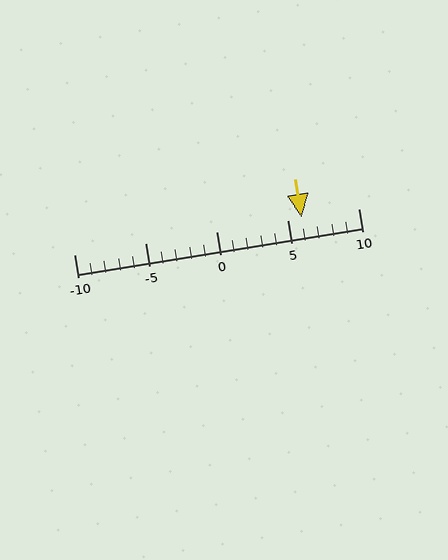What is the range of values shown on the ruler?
The ruler shows values from -10 to 10.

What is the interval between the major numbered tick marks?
The major tick marks are spaced 5 units apart.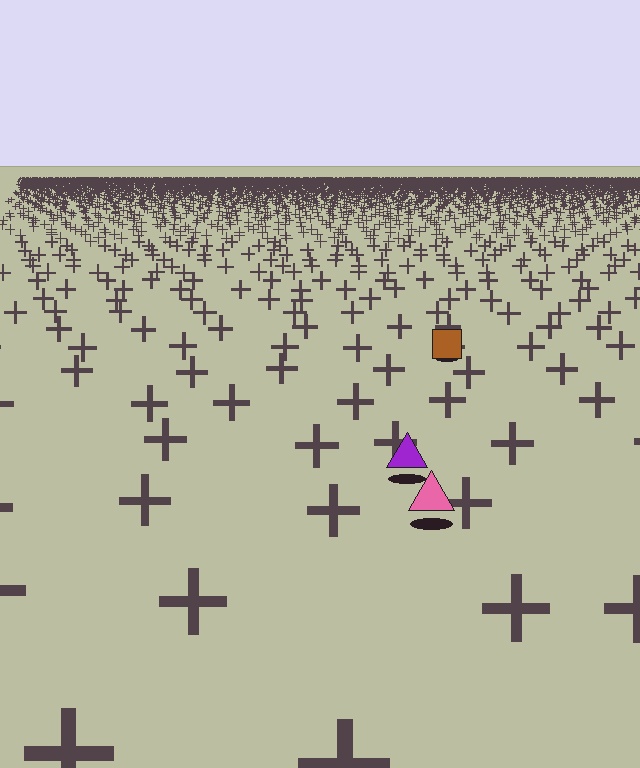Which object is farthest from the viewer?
The brown square is farthest from the viewer. It appears smaller and the ground texture around it is denser.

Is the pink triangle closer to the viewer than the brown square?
Yes. The pink triangle is closer — you can tell from the texture gradient: the ground texture is coarser near it.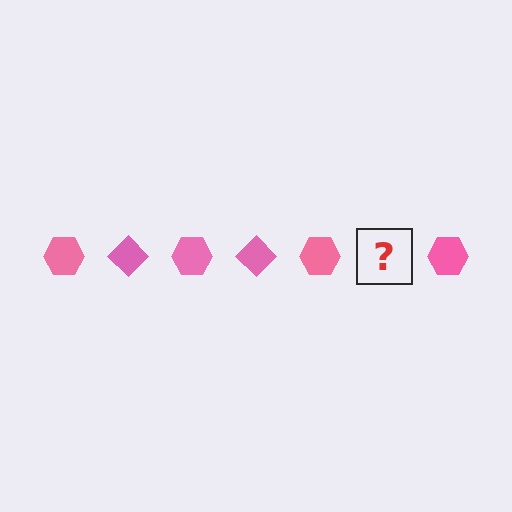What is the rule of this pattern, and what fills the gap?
The rule is that the pattern cycles through hexagon, diamond shapes in pink. The gap should be filled with a pink diamond.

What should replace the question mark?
The question mark should be replaced with a pink diamond.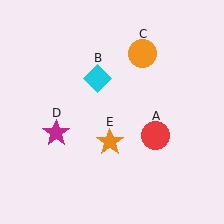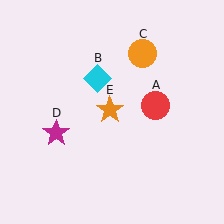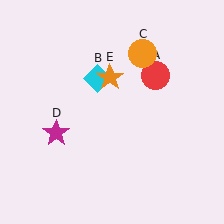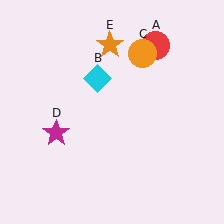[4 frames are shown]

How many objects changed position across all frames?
2 objects changed position: red circle (object A), orange star (object E).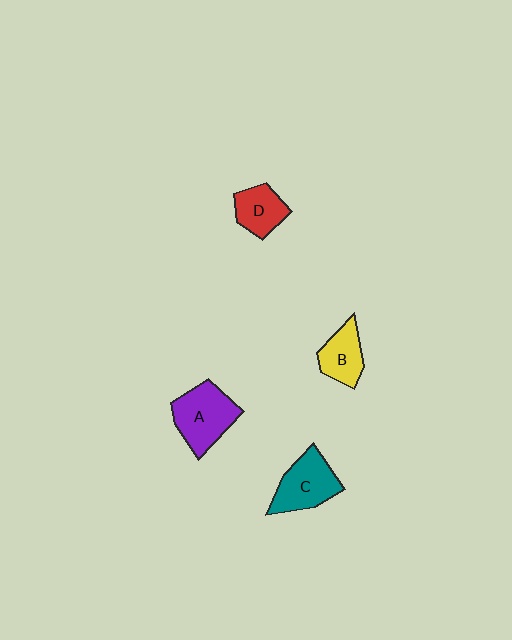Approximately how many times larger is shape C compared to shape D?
Approximately 1.4 times.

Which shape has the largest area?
Shape A (purple).